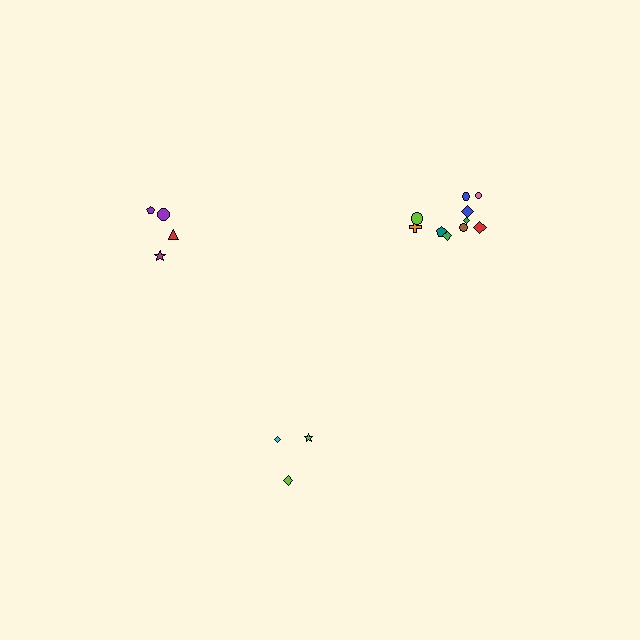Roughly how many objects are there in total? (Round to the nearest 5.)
Roughly 15 objects in total.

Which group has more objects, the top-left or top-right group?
The top-right group.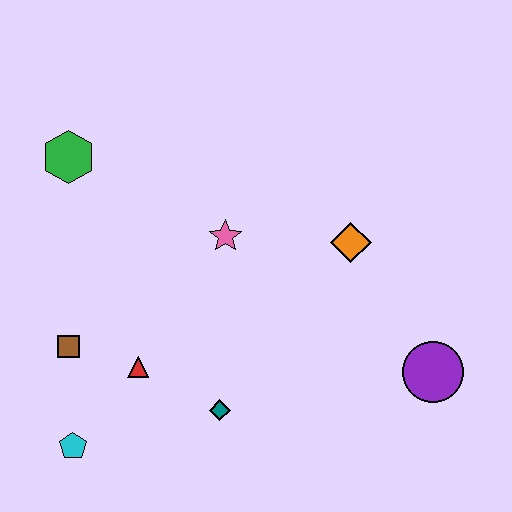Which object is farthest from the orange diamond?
The cyan pentagon is farthest from the orange diamond.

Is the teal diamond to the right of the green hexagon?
Yes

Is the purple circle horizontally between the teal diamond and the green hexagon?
No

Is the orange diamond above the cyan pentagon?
Yes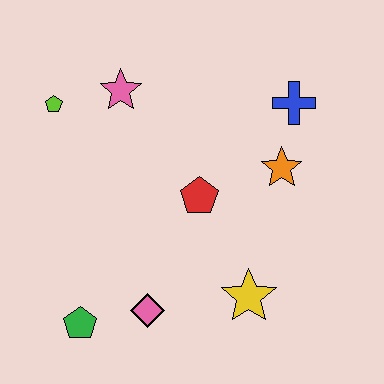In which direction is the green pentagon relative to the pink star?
The green pentagon is below the pink star.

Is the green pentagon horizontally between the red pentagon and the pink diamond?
No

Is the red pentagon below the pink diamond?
No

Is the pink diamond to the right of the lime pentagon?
Yes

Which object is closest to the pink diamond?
The green pentagon is closest to the pink diamond.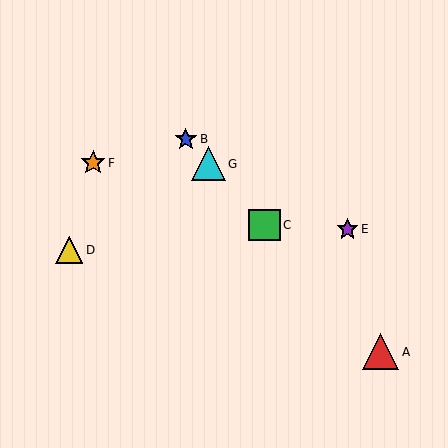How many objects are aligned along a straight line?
4 objects (A, B, C, G) are aligned along a straight line.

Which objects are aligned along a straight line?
Objects A, B, C, G are aligned along a straight line.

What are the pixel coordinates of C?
Object C is at (264, 225).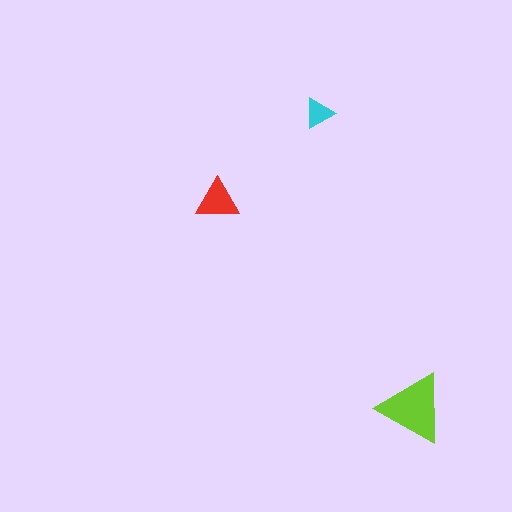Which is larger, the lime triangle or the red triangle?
The lime one.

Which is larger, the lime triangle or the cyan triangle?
The lime one.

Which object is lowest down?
The lime triangle is bottommost.